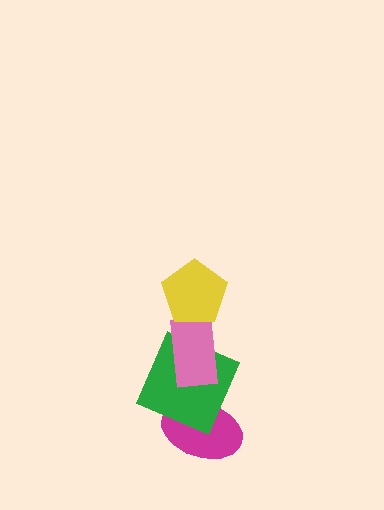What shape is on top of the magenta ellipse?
The green square is on top of the magenta ellipse.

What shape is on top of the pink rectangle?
The yellow pentagon is on top of the pink rectangle.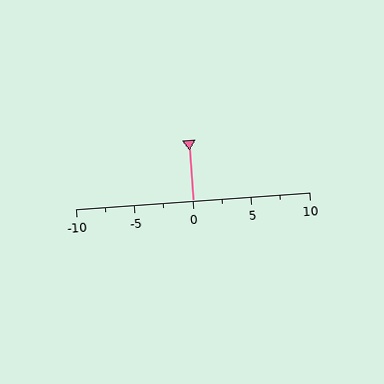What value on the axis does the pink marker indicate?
The marker indicates approximately 0.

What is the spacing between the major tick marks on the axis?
The major ticks are spaced 5 apart.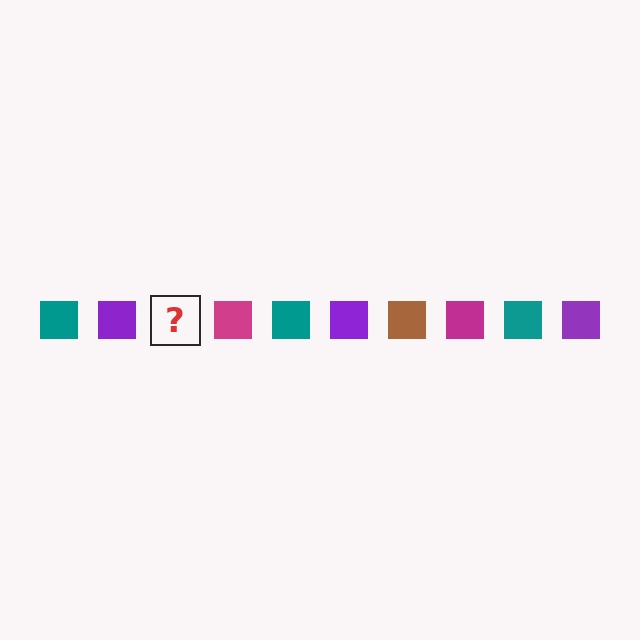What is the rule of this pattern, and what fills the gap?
The rule is that the pattern cycles through teal, purple, brown, magenta squares. The gap should be filled with a brown square.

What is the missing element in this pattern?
The missing element is a brown square.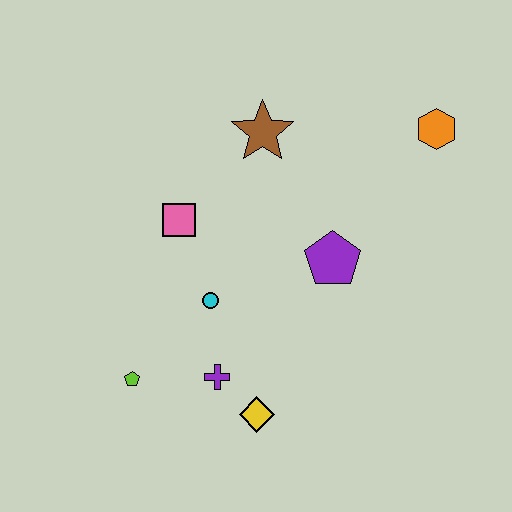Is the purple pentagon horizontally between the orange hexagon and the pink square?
Yes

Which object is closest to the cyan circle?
The purple cross is closest to the cyan circle.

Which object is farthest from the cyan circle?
The orange hexagon is farthest from the cyan circle.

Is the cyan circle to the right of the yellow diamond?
No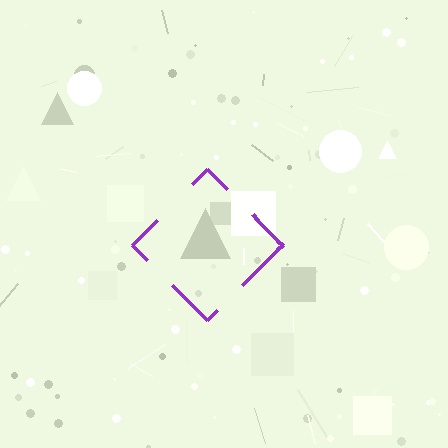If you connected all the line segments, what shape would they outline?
They would outline a diamond.